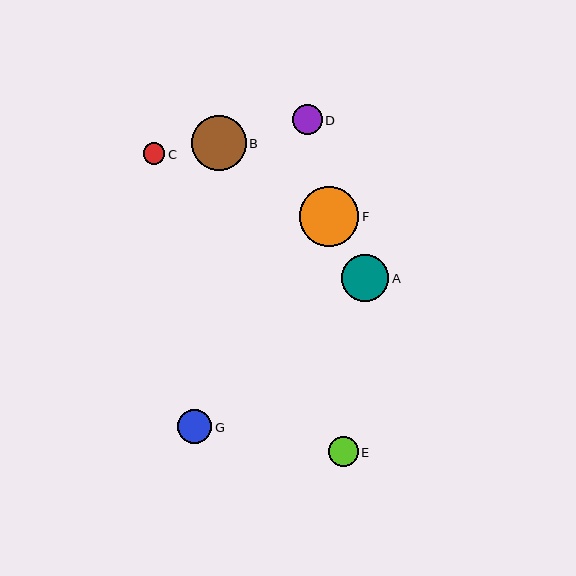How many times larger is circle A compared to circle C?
Circle A is approximately 2.2 times the size of circle C.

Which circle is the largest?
Circle F is the largest with a size of approximately 60 pixels.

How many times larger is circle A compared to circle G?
Circle A is approximately 1.4 times the size of circle G.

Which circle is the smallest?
Circle C is the smallest with a size of approximately 22 pixels.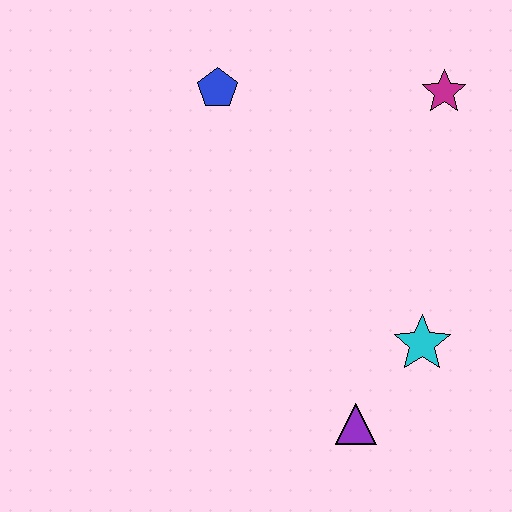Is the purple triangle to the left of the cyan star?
Yes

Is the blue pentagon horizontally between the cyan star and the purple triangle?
No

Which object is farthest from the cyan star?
The blue pentagon is farthest from the cyan star.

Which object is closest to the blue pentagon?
The magenta star is closest to the blue pentagon.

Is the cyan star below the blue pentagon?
Yes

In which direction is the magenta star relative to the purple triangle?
The magenta star is above the purple triangle.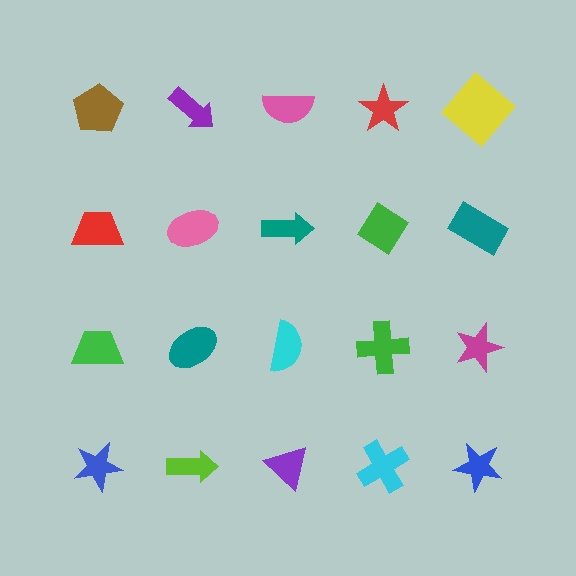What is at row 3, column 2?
A teal ellipse.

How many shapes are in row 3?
5 shapes.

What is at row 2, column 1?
A red trapezoid.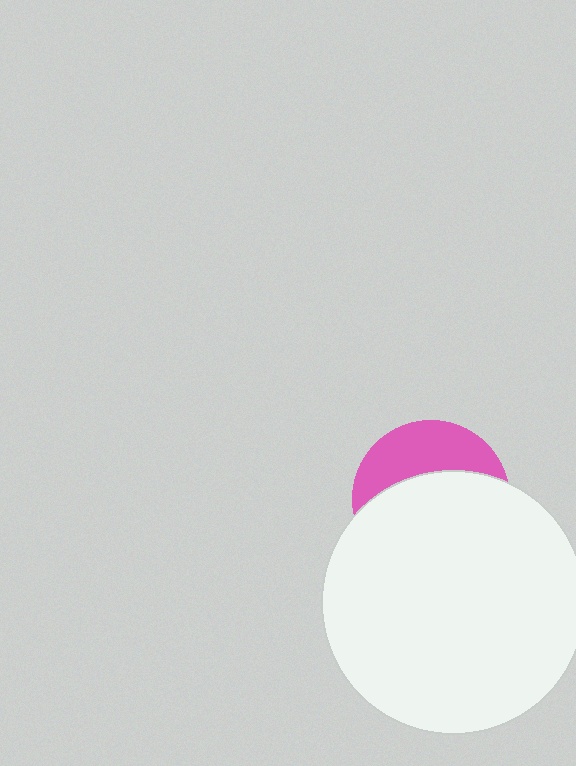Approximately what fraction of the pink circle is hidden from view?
Roughly 65% of the pink circle is hidden behind the white circle.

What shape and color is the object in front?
The object in front is a white circle.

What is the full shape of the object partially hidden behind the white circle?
The partially hidden object is a pink circle.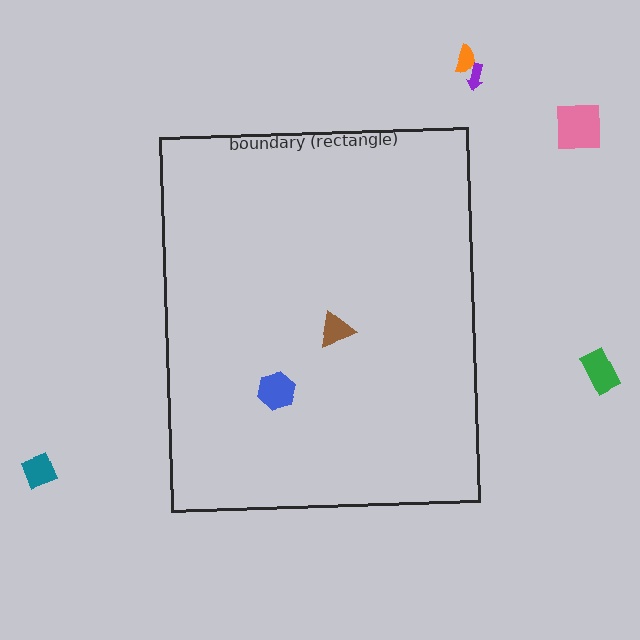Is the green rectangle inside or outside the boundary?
Outside.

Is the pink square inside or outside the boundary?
Outside.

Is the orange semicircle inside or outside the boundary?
Outside.